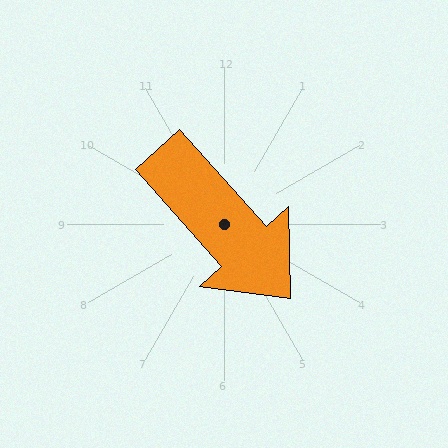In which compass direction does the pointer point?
Southeast.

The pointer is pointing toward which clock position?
Roughly 5 o'clock.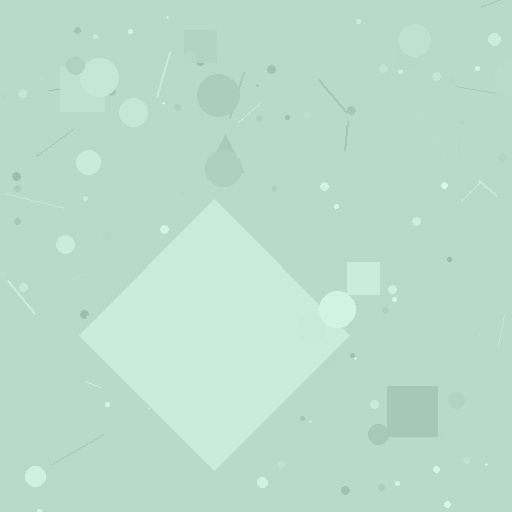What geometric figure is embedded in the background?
A diamond is embedded in the background.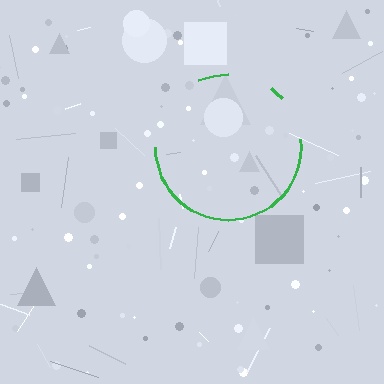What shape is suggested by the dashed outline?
The dashed outline suggests a circle.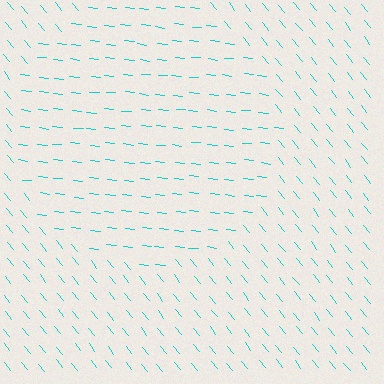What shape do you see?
I see a circle.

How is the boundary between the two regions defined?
The boundary is defined purely by a change in line orientation (approximately 45 degrees difference). All lines are the same color and thickness.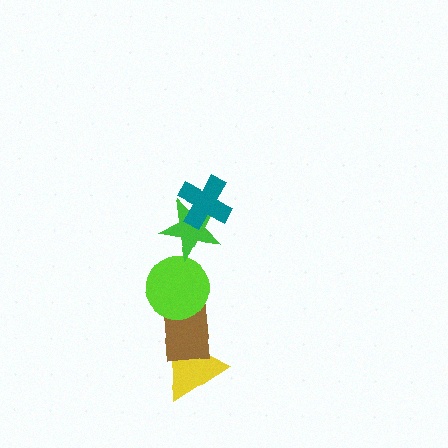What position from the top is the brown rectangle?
The brown rectangle is 4th from the top.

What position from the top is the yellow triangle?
The yellow triangle is 5th from the top.